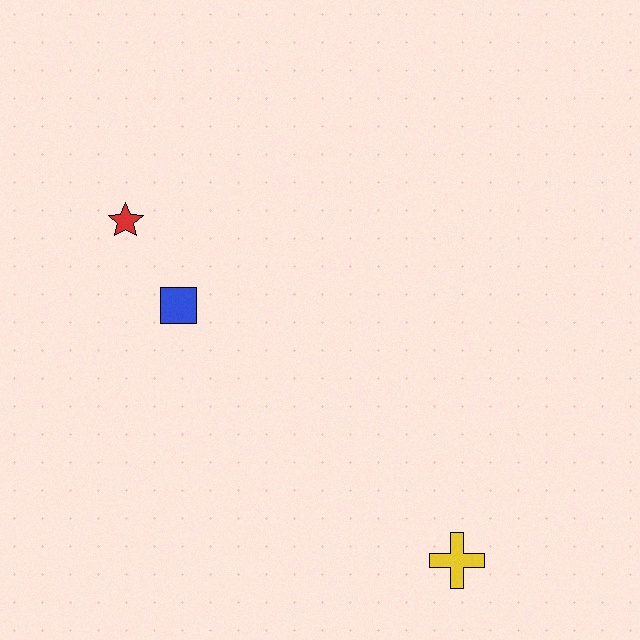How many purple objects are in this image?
There are no purple objects.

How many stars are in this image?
There is 1 star.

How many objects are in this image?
There are 3 objects.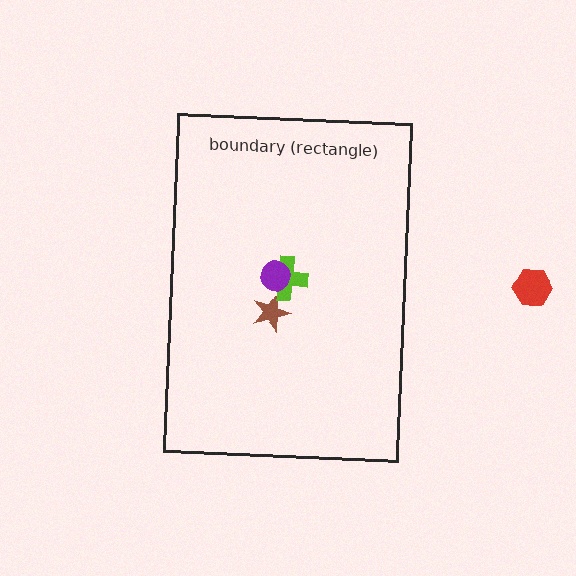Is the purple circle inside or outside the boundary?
Inside.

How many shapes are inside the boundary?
3 inside, 1 outside.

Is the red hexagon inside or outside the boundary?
Outside.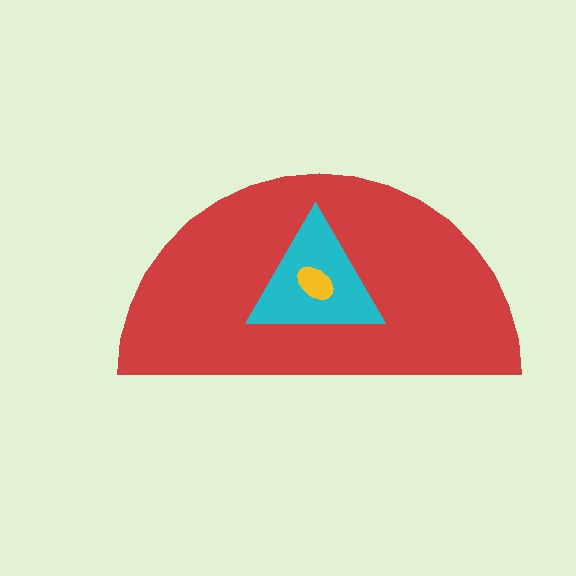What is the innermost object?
The yellow ellipse.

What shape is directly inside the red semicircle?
The cyan triangle.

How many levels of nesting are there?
3.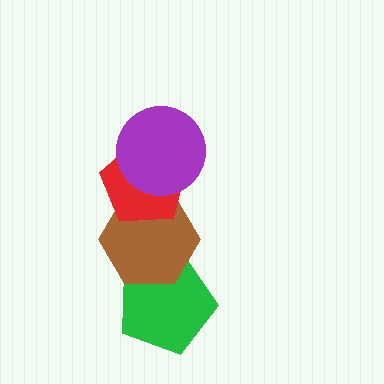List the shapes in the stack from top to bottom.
From top to bottom: the purple circle, the red pentagon, the brown hexagon, the green pentagon.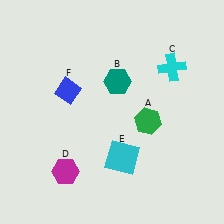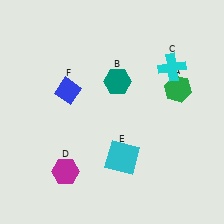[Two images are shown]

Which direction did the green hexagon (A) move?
The green hexagon (A) moved up.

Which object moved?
The green hexagon (A) moved up.